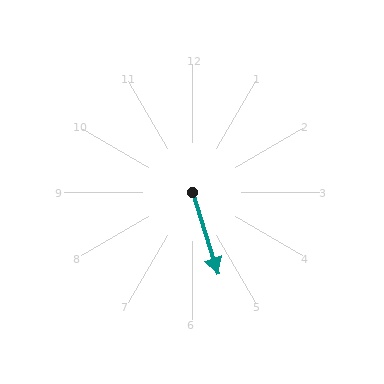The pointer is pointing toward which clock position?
Roughly 5 o'clock.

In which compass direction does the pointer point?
South.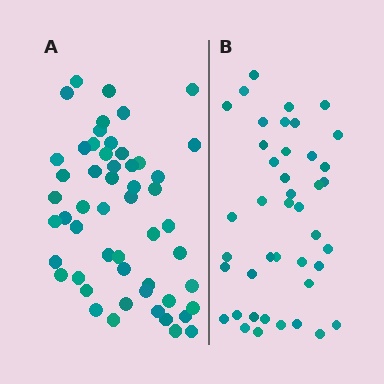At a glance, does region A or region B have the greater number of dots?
Region A (the left region) has more dots.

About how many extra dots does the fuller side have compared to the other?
Region A has roughly 12 or so more dots than region B.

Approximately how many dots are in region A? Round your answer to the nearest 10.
About 50 dots. (The exact count is 53, which rounds to 50.)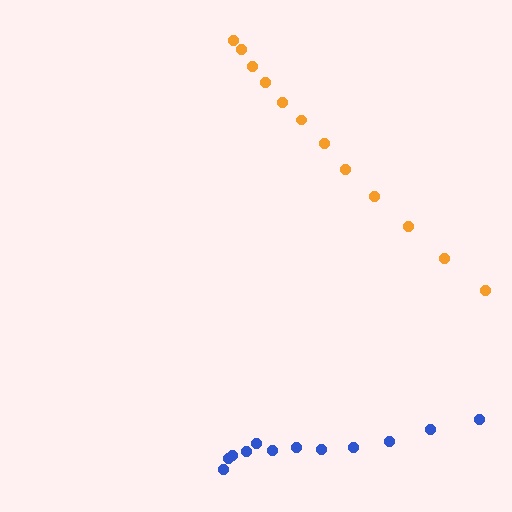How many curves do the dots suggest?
There are 2 distinct paths.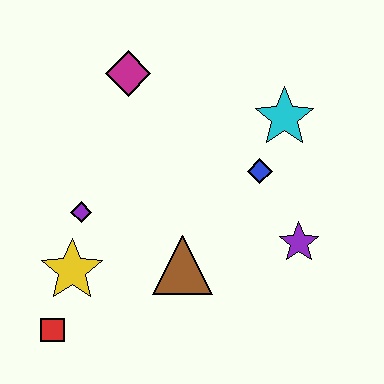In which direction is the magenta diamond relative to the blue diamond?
The magenta diamond is to the left of the blue diamond.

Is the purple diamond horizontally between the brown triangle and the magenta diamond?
No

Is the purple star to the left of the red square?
No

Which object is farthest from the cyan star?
The red square is farthest from the cyan star.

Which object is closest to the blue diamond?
The cyan star is closest to the blue diamond.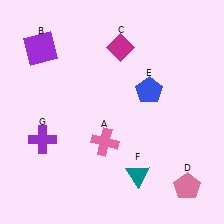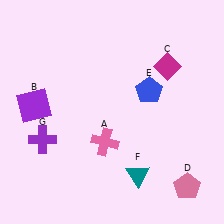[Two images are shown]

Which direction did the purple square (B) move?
The purple square (B) moved down.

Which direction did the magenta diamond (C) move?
The magenta diamond (C) moved right.